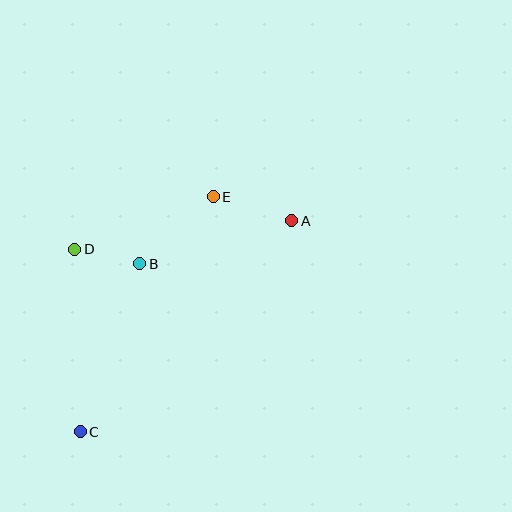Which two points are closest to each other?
Points B and D are closest to each other.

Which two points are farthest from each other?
Points A and C are farthest from each other.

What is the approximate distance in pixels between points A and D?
The distance between A and D is approximately 219 pixels.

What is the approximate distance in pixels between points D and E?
The distance between D and E is approximately 148 pixels.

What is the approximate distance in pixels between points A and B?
The distance between A and B is approximately 158 pixels.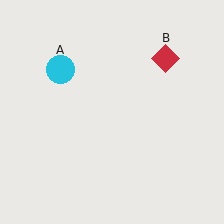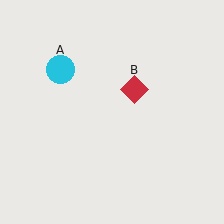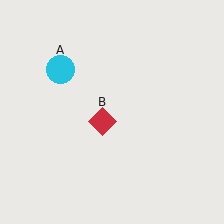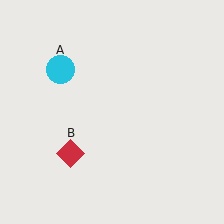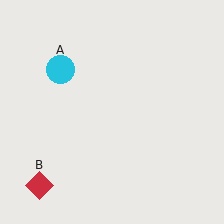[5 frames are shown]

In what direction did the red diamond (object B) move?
The red diamond (object B) moved down and to the left.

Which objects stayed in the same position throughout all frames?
Cyan circle (object A) remained stationary.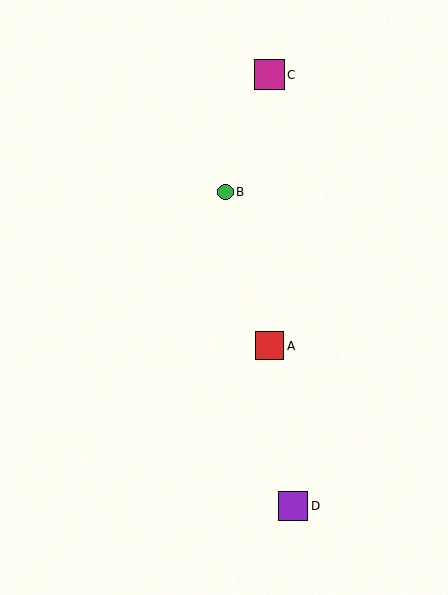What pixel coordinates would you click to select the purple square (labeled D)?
Click at (293, 506) to select the purple square D.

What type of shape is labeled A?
Shape A is a red square.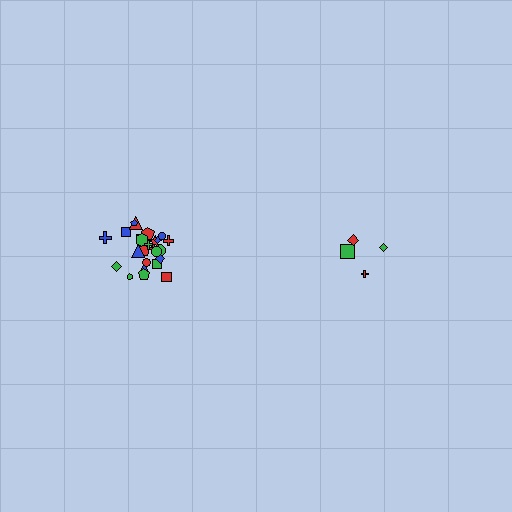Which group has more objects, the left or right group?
The left group.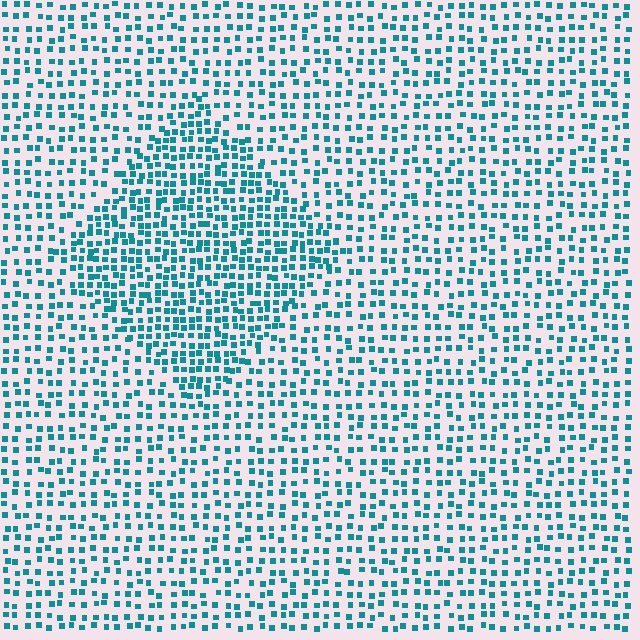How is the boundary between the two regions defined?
The boundary is defined by a change in element density (approximately 1.7x ratio). All elements are the same color, size, and shape.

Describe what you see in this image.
The image contains small teal elements arranged at two different densities. A diamond-shaped region is visible where the elements are more densely packed than the surrounding area.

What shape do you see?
I see a diamond.